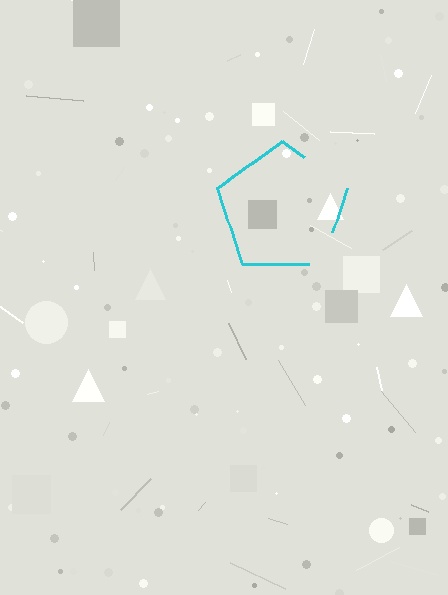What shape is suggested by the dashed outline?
The dashed outline suggests a pentagon.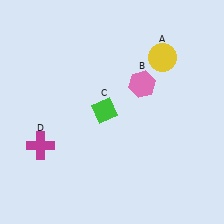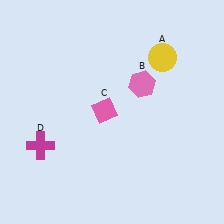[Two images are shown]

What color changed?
The diamond (C) changed from green in Image 1 to pink in Image 2.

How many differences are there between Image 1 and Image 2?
There is 1 difference between the two images.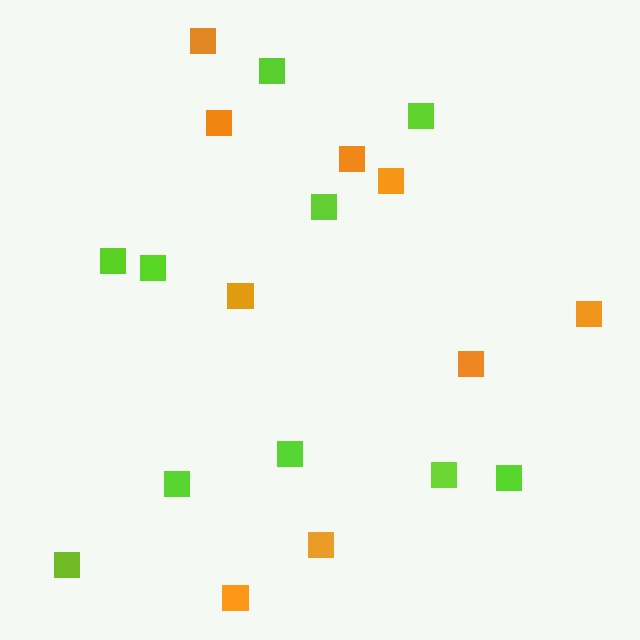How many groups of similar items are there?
There are 2 groups: one group of lime squares (10) and one group of orange squares (9).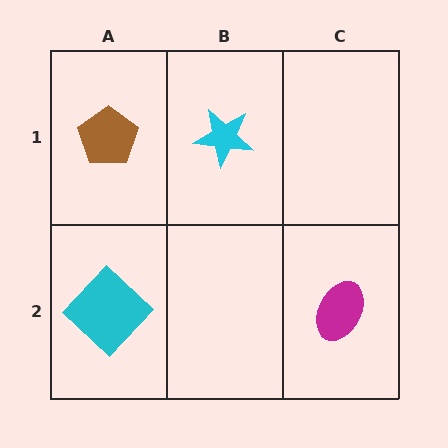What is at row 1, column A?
A brown pentagon.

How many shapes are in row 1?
2 shapes.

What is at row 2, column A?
A cyan diamond.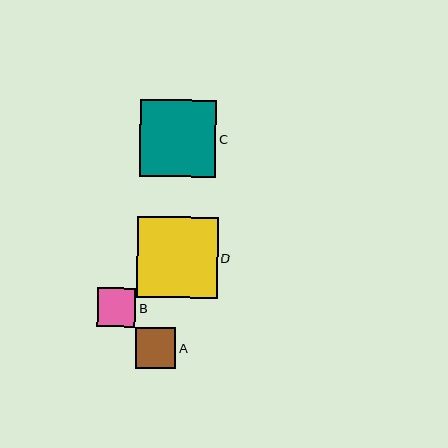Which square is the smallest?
Square B is the smallest with a size of approximately 38 pixels.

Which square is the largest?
Square D is the largest with a size of approximately 80 pixels.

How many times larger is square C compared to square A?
Square C is approximately 1.9 times the size of square A.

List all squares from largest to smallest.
From largest to smallest: D, C, A, B.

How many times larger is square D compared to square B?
Square D is approximately 2.1 times the size of square B.